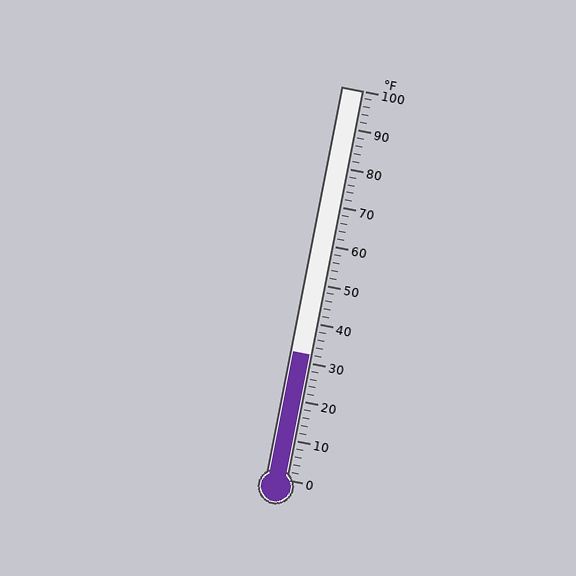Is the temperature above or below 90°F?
The temperature is below 90°F.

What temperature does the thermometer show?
The thermometer shows approximately 32°F.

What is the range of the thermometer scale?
The thermometer scale ranges from 0°F to 100°F.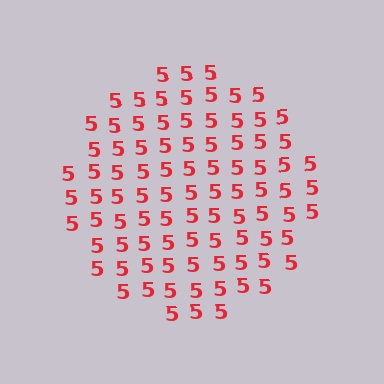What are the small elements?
The small elements are digit 5's.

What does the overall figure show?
The overall figure shows a circle.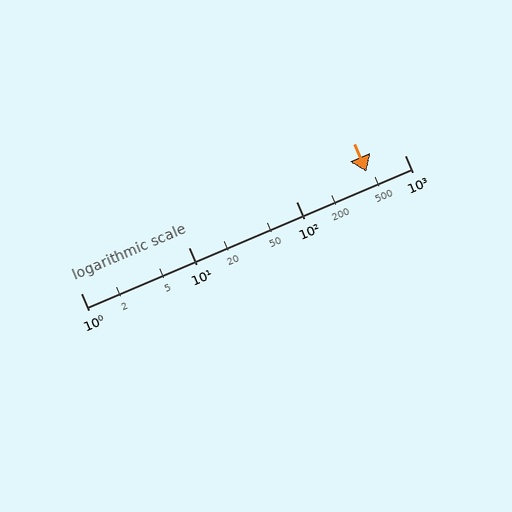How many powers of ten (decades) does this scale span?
The scale spans 3 decades, from 1 to 1000.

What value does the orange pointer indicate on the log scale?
The pointer indicates approximately 440.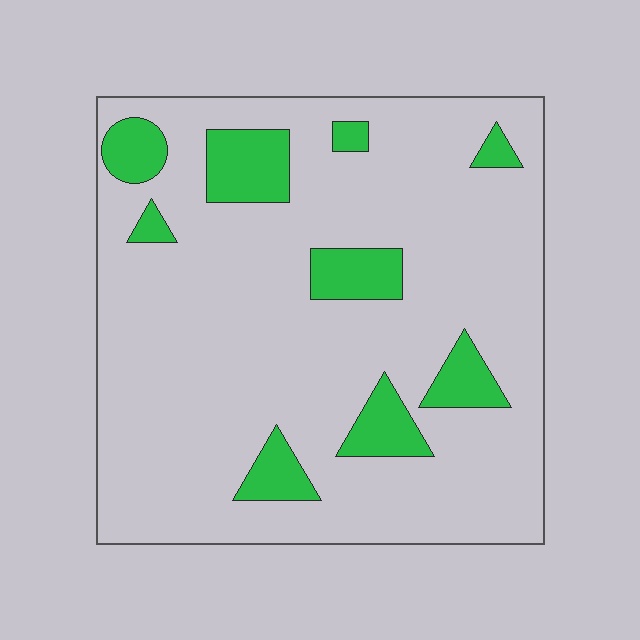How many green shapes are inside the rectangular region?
9.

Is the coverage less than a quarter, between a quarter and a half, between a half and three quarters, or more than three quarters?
Less than a quarter.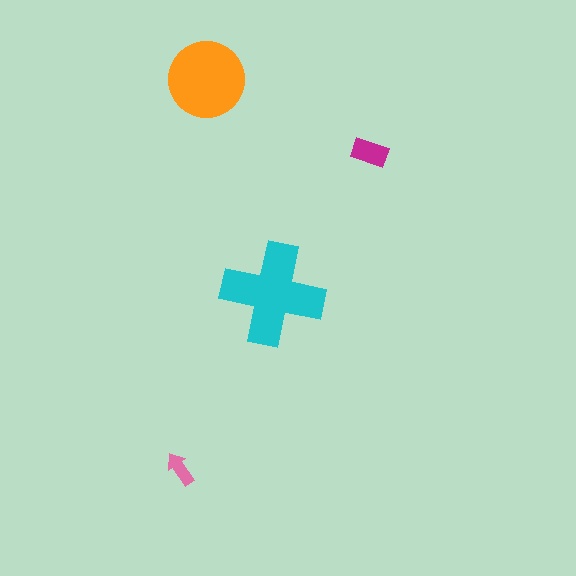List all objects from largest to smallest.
The cyan cross, the orange circle, the magenta rectangle, the pink arrow.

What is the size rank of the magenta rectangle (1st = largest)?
3rd.